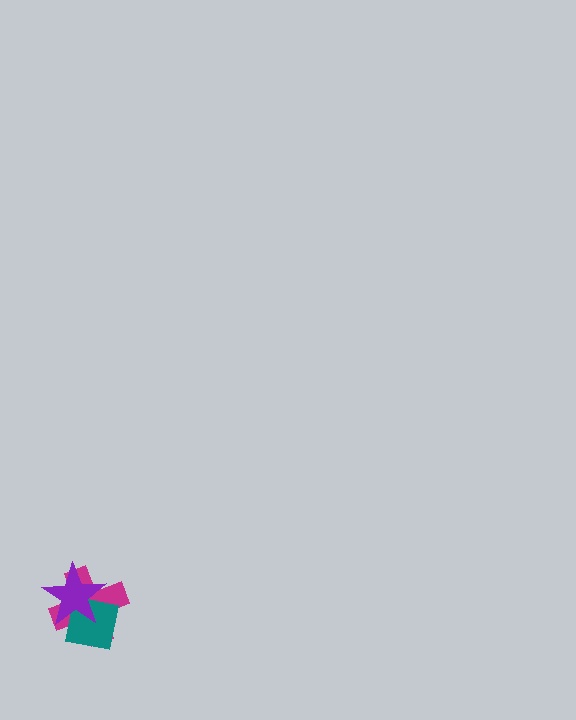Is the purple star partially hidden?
No, no other shape covers it.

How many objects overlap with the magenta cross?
2 objects overlap with the magenta cross.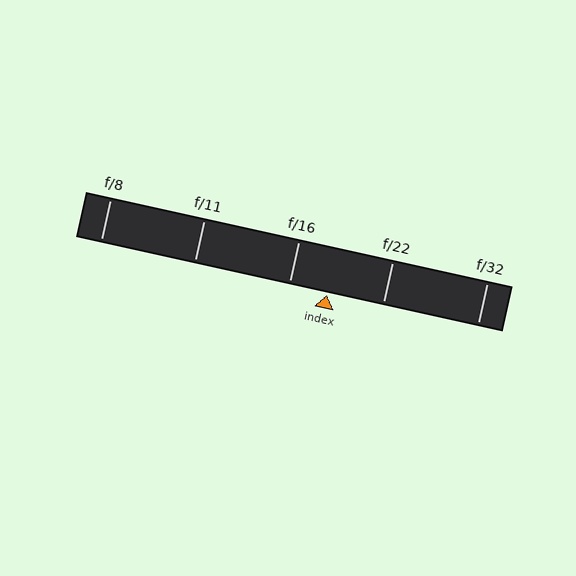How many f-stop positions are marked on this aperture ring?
There are 5 f-stop positions marked.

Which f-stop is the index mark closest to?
The index mark is closest to f/16.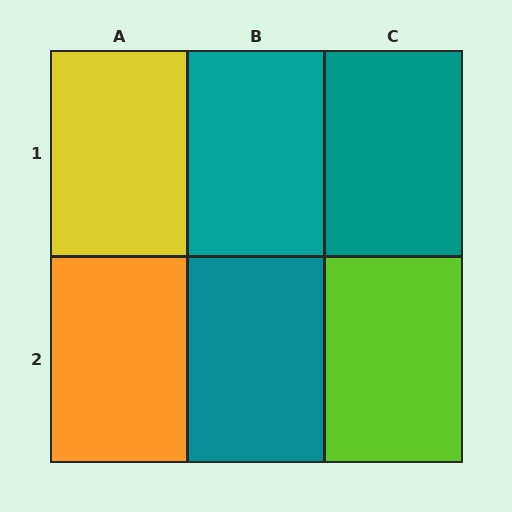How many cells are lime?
1 cell is lime.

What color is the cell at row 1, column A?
Yellow.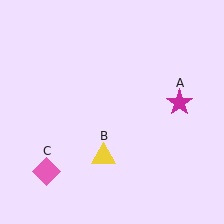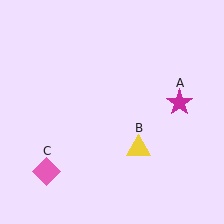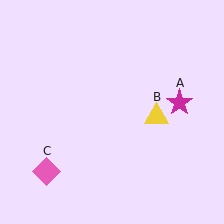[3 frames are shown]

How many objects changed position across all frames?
1 object changed position: yellow triangle (object B).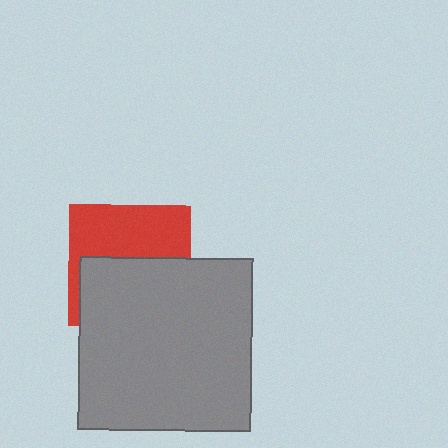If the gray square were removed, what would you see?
You would see the complete red square.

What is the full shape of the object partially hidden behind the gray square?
The partially hidden object is a red square.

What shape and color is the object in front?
The object in front is a gray square.